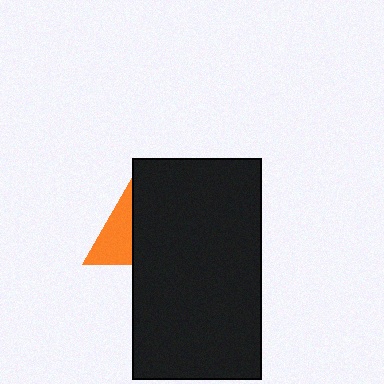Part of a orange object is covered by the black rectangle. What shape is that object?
It is a triangle.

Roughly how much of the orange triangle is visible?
A small part of it is visible (roughly 34%).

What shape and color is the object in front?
The object in front is a black rectangle.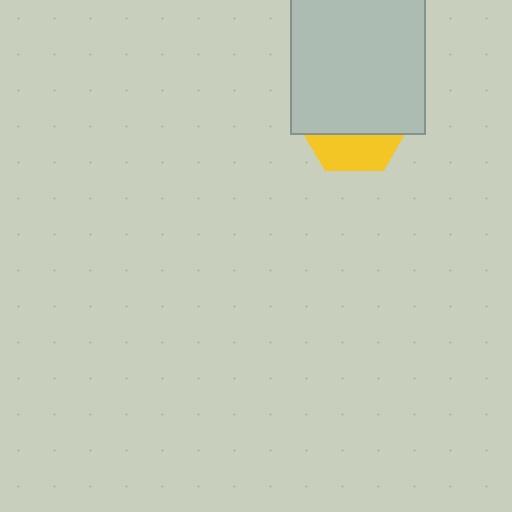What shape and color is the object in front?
The object in front is a light gray rectangle.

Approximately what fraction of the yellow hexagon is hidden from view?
Roughly 68% of the yellow hexagon is hidden behind the light gray rectangle.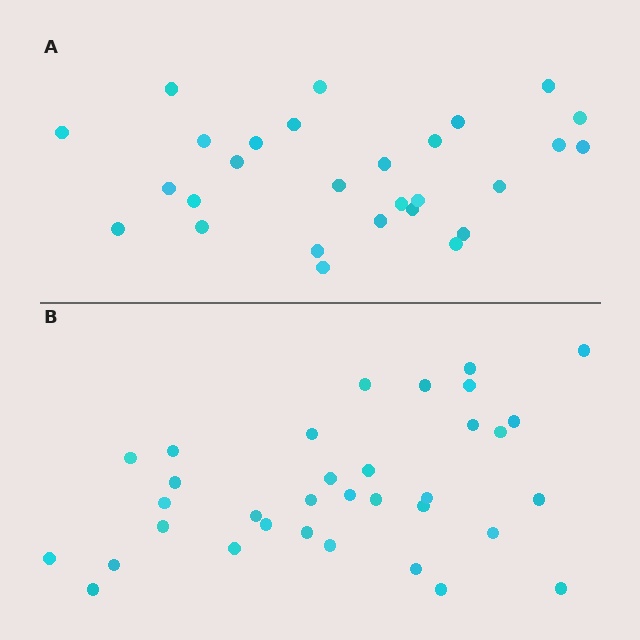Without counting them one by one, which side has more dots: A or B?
Region B (the bottom region) has more dots.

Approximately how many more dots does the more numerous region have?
Region B has about 6 more dots than region A.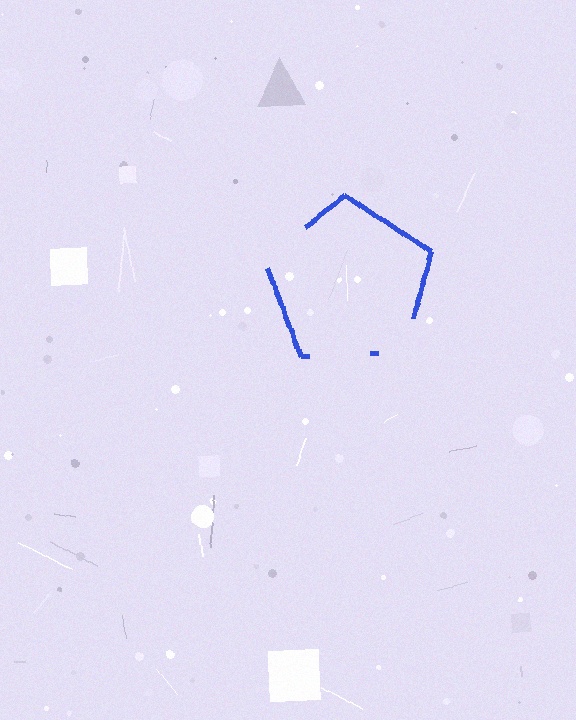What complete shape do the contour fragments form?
The contour fragments form a pentagon.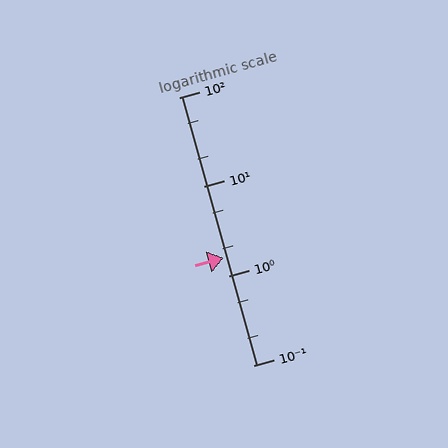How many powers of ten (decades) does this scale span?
The scale spans 3 decades, from 0.1 to 100.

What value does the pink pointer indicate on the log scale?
The pointer indicates approximately 1.6.